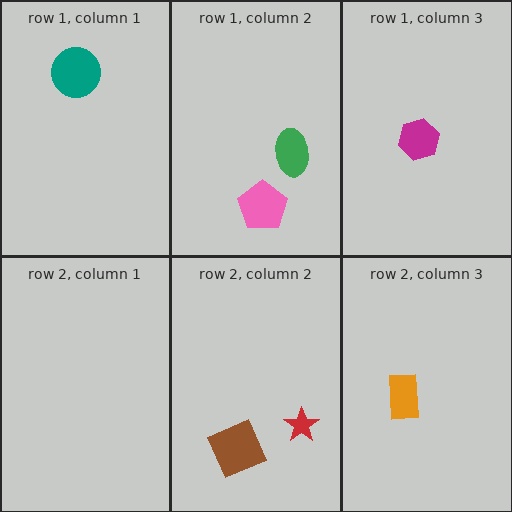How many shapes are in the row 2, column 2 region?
2.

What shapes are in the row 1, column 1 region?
The teal circle.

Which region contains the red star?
The row 2, column 2 region.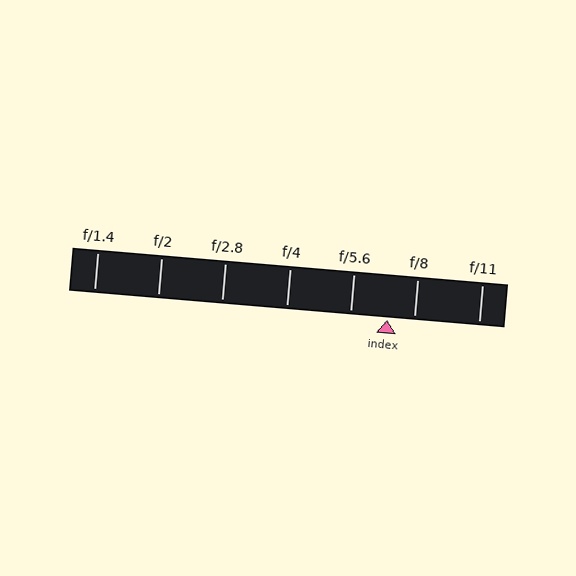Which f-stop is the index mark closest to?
The index mark is closest to f/8.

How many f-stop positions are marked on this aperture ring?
There are 7 f-stop positions marked.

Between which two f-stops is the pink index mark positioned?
The index mark is between f/5.6 and f/8.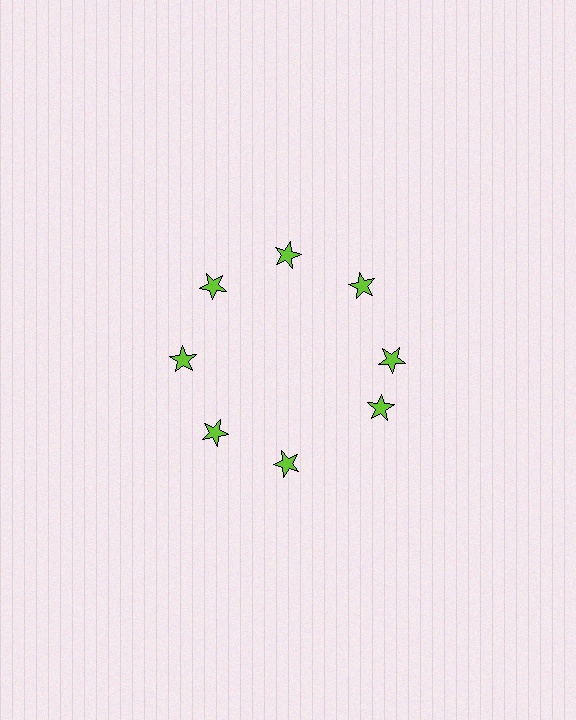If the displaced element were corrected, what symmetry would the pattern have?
It would have 8-fold rotational symmetry — the pattern would map onto itself every 45 degrees.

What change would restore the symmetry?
The symmetry would be restored by rotating it back into even spacing with its neighbors so that all 8 stars sit at equal angles and equal distance from the center.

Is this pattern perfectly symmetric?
No. The 8 lime stars are arranged in a ring, but one element near the 4 o'clock position is rotated out of alignment along the ring, breaking the 8-fold rotational symmetry.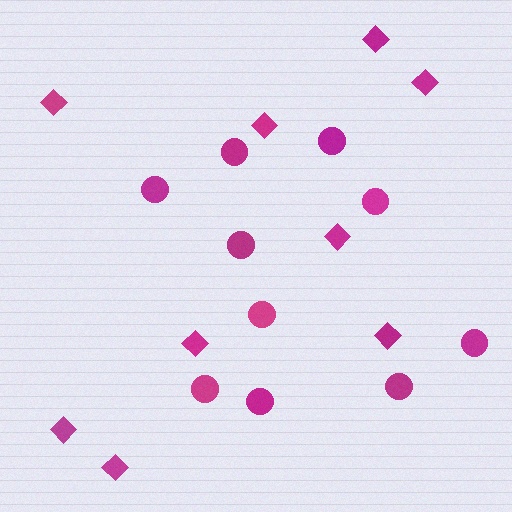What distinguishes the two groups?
There are 2 groups: one group of circles (10) and one group of diamonds (9).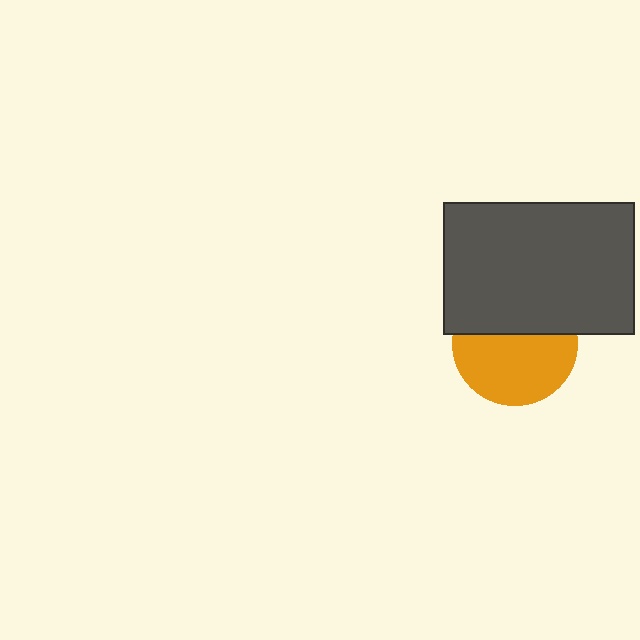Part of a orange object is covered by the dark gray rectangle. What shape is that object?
It is a circle.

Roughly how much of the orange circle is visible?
About half of it is visible (roughly 58%).